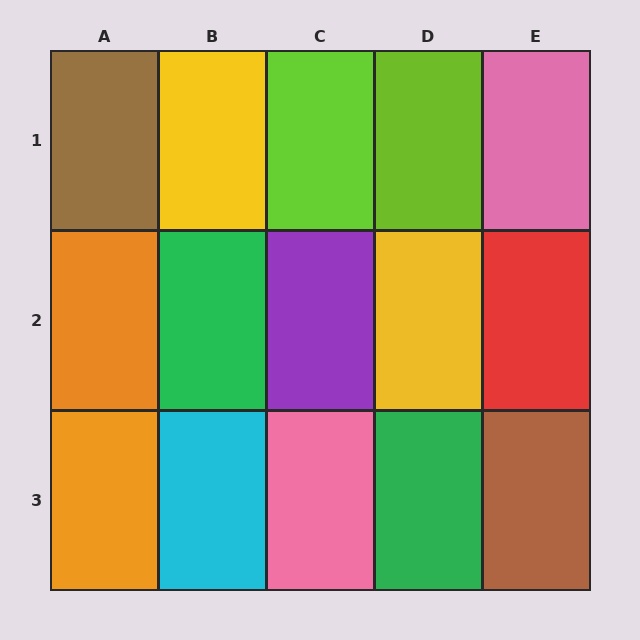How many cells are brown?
2 cells are brown.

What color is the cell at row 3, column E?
Brown.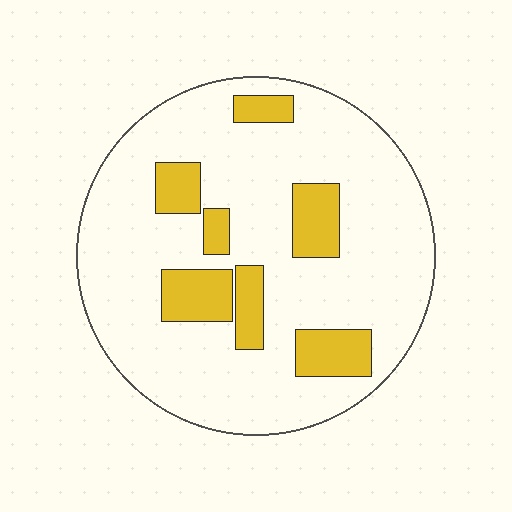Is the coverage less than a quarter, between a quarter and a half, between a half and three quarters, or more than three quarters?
Less than a quarter.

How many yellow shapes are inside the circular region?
7.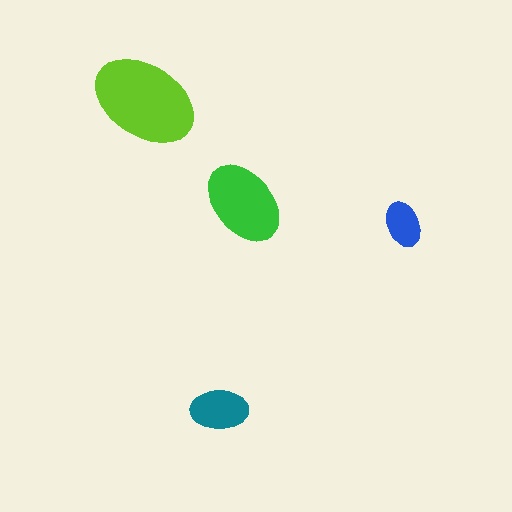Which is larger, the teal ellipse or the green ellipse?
The green one.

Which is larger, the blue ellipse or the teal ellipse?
The teal one.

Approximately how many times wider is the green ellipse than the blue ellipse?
About 2 times wider.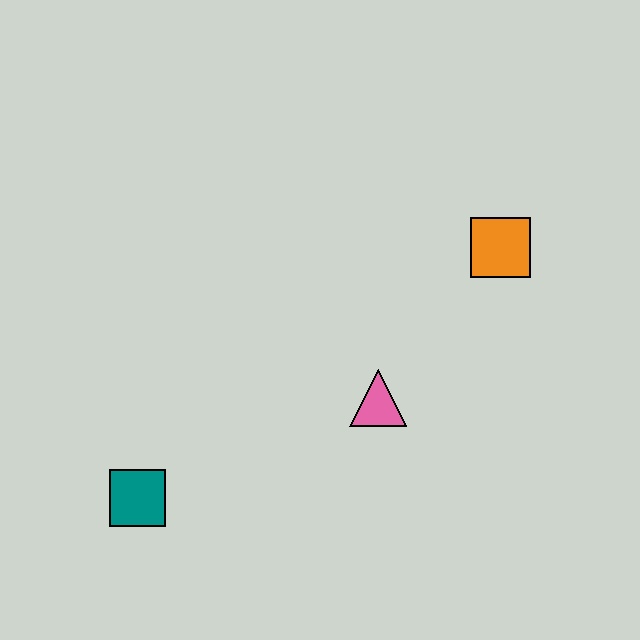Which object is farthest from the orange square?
The teal square is farthest from the orange square.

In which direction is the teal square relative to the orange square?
The teal square is to the left of the orange square.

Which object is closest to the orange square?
The pink triangle is closest to the orange square.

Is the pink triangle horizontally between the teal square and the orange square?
Yes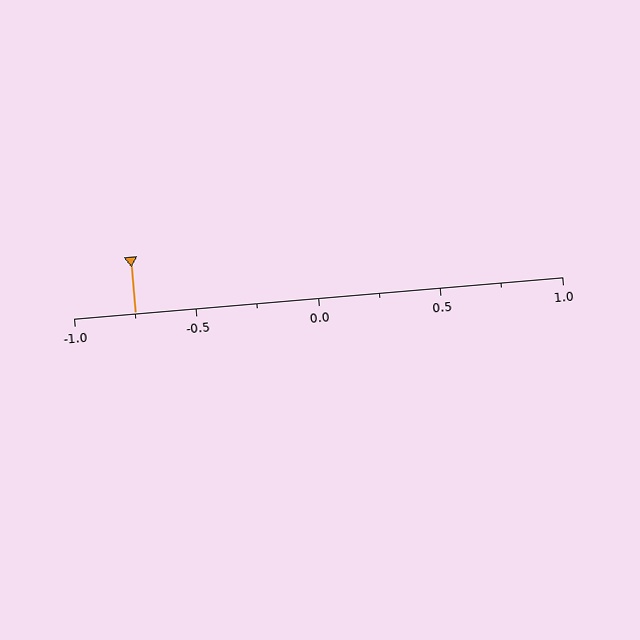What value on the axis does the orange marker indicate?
The marker indicates approximately -0.75.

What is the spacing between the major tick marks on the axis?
The major ticks are spaced 0.5 apart.